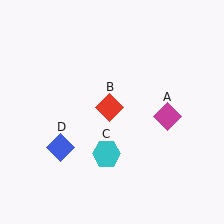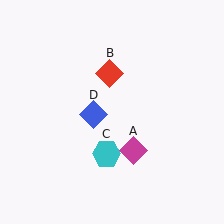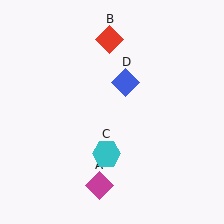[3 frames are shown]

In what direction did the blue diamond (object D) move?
The blue diamond (object D) moved up and to the right.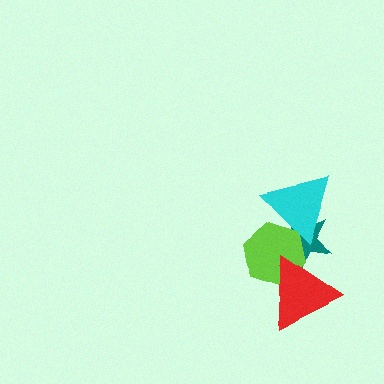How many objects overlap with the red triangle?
2 objects overlap with the red triangle.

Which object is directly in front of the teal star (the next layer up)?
The cyan triangle is directly in front of the teal star.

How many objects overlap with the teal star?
3 objects overlap with the teal star.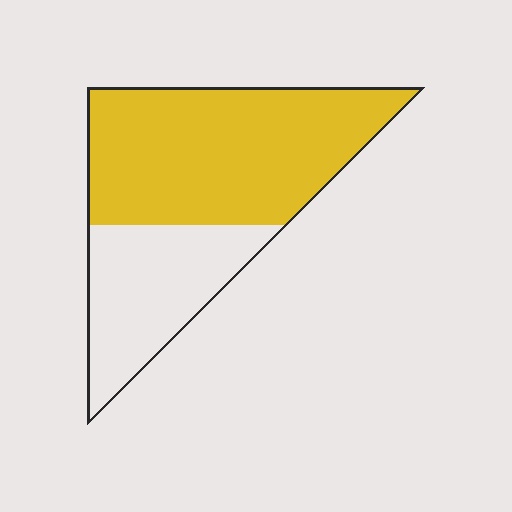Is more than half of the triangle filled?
Yes.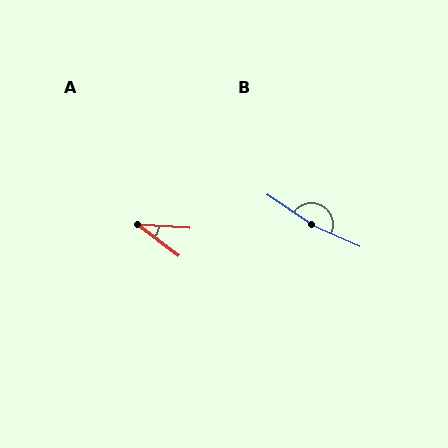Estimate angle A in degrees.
Approximately 34 degrees.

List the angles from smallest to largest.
A (34°), B (169°).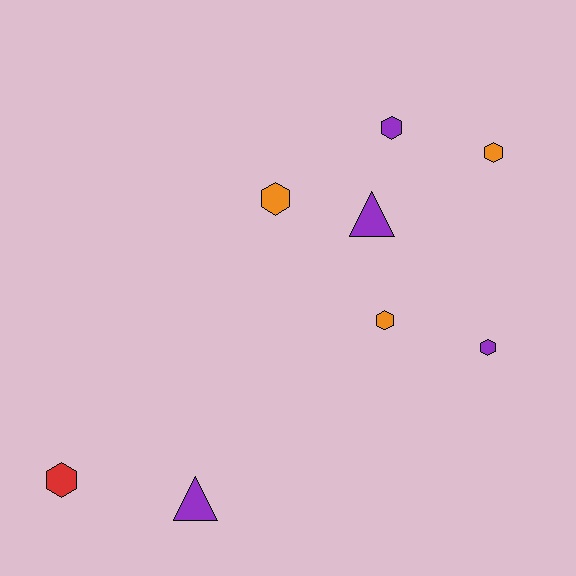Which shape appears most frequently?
Hexagon, with 6 objects.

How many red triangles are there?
There are no red triangles.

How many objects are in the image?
There are 8 objects.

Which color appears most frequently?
Purple, with 4 objects.